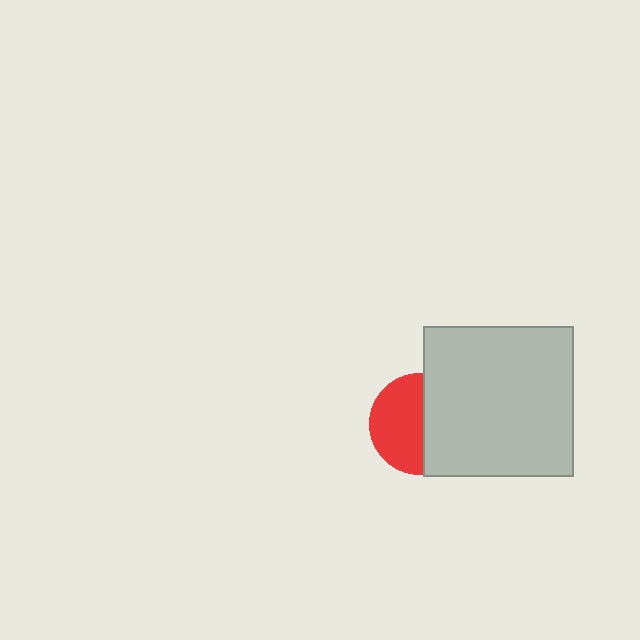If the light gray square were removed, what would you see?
You would see the complete red circle.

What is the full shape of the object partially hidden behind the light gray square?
The partially hidden object is a red circle.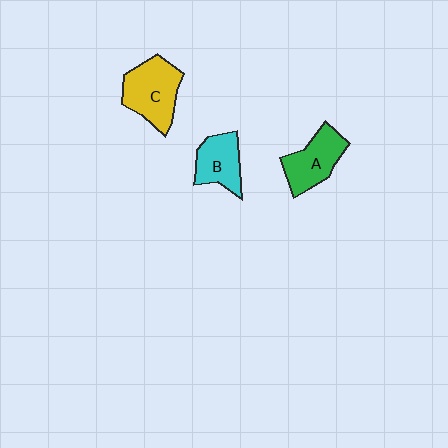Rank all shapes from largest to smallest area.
From largest to smallest: C (yellow), A (green), B (cyan).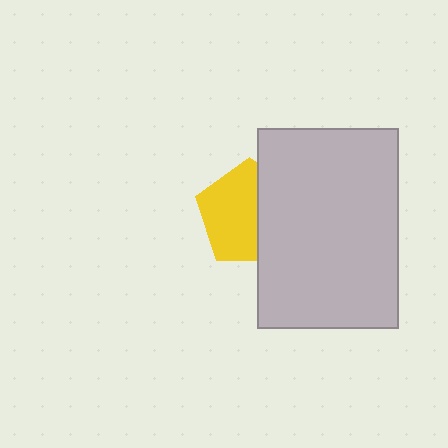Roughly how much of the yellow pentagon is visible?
About half of it is visible (roughly 60%).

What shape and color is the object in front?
The object in front is a light gray rectangle.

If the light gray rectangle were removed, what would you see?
You would see the complete yellow pentagon.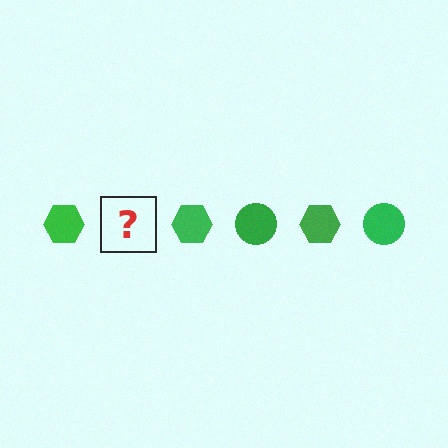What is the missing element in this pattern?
The missing element is a green circle.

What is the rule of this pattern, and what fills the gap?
The rule is that the pattern cycles through hexagon, circle shapes in green. The gap should be filled with a green circle.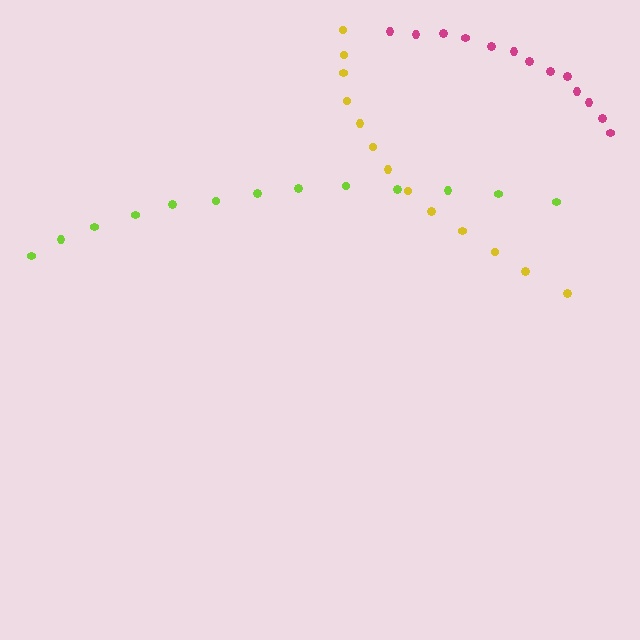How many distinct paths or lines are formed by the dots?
There are 3 distinct paths.